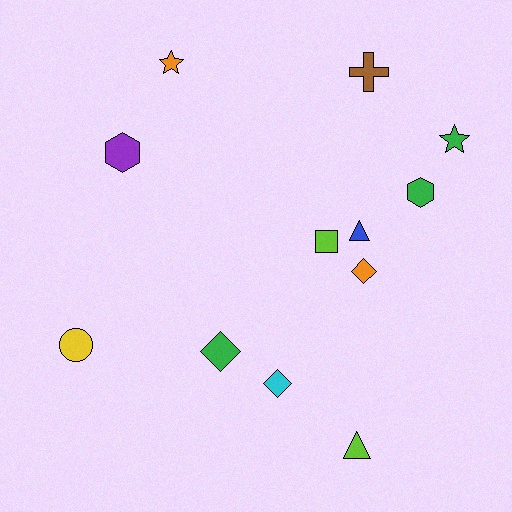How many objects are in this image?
There are 12 objects.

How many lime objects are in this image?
There are 2 lime objects.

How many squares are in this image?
There is 1 square.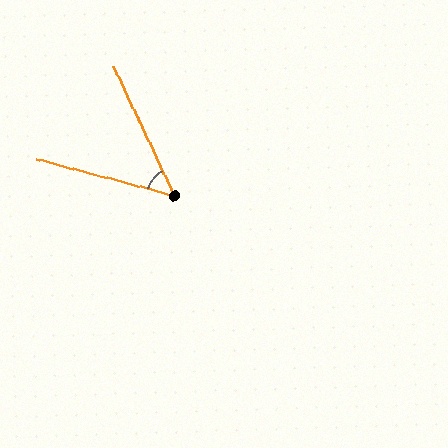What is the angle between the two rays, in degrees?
Approximately 50 degrees.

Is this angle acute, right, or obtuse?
It is acute.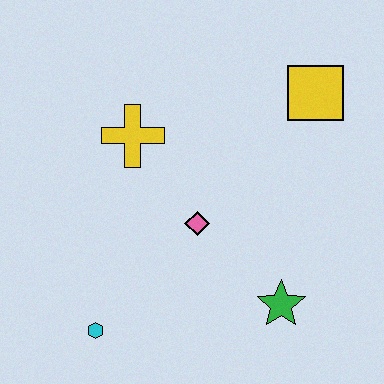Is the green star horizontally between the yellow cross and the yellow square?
Yes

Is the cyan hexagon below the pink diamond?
Yes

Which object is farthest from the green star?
The yellow cross is farthest from the green star.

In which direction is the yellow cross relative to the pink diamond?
The yellow cross is above the pink diamond.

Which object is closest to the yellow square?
The pink diamond is closest to the yellow square.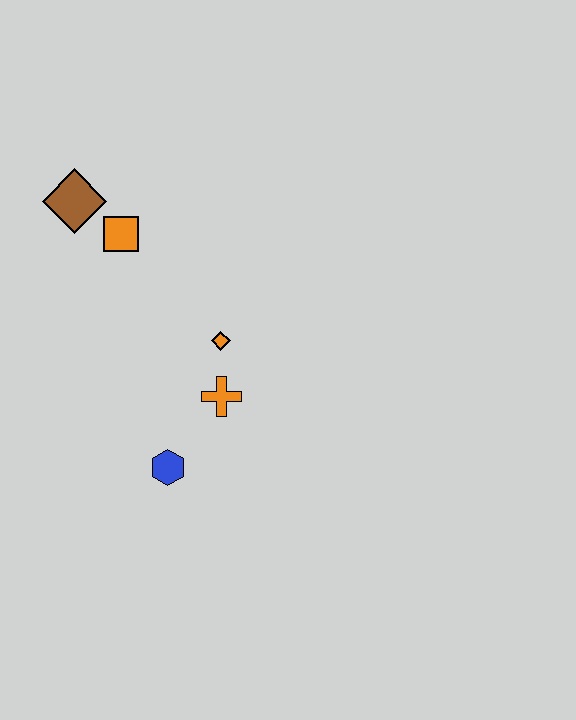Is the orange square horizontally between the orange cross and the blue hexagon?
No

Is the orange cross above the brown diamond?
No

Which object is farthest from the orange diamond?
The brown diamond is farthest from the orange diamond.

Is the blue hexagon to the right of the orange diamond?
No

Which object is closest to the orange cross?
The orange diamond is closest to the orange cross.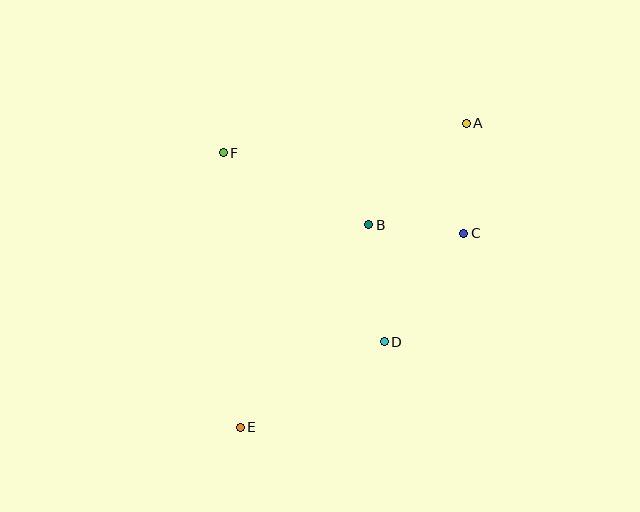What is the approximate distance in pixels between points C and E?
The distance between C and E is approximately 296 pixels.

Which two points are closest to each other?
Points B and C are closest to each other.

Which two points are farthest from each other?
Points A and E are farthest from each other.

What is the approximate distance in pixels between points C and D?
The distance between C and D is approximately 134 pixels.